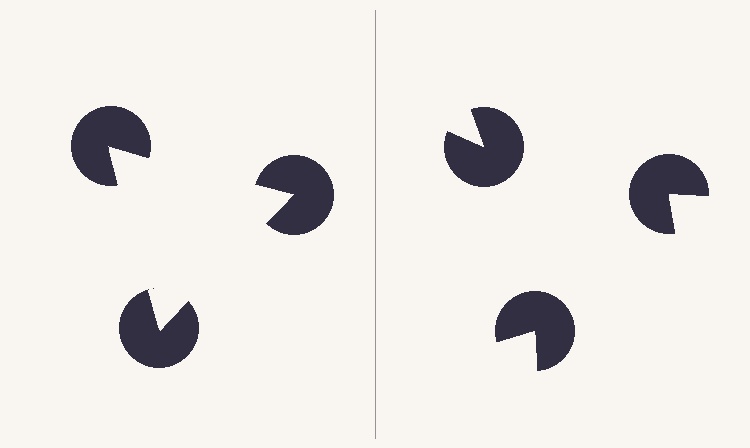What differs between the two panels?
The pac-man discs are positioned identically on both sides; only the wedge orientations differ. On the left they align to a triangle; on the right they are misaligned.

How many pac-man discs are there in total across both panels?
6 — 3 on each side.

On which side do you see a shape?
An illusory triangle appears on the left side. On the right side the wedge cuts are rotated, so no coherent shape forms.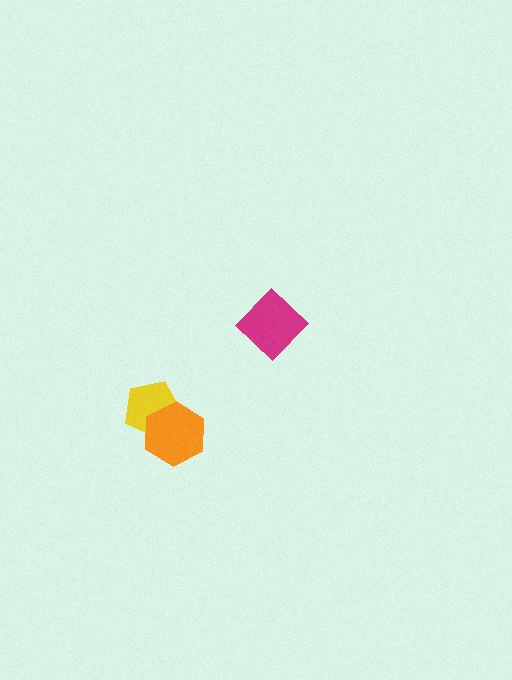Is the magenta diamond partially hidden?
No, no other shape covers it.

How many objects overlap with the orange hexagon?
1 object overlaps with the orange hexagon.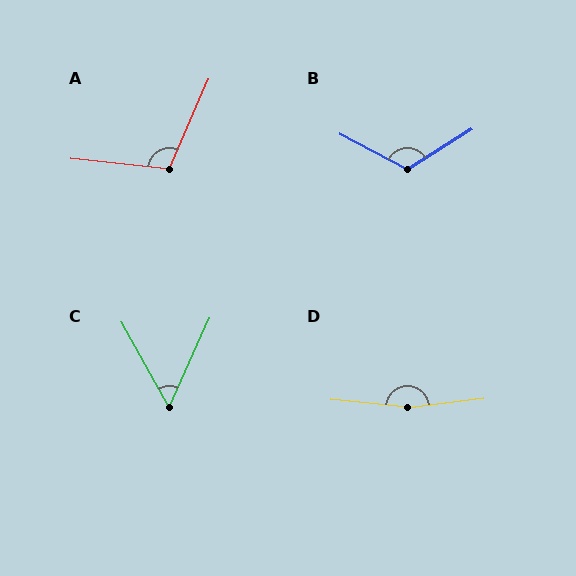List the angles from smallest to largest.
C (53°), A (108°), B (120°), D (167°).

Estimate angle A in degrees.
Approximately 108 degrees.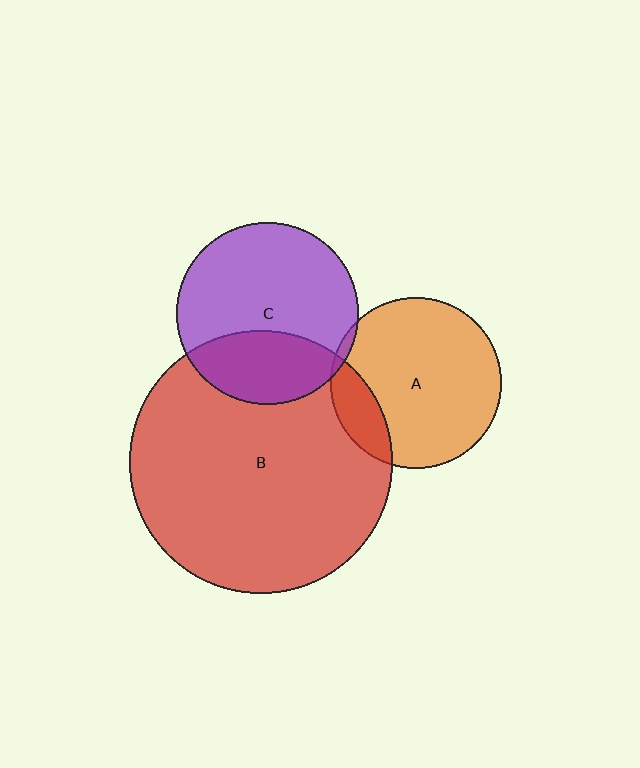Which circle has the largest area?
Circle B (red).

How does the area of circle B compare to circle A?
Approximately 2.4 times.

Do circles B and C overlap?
Yes.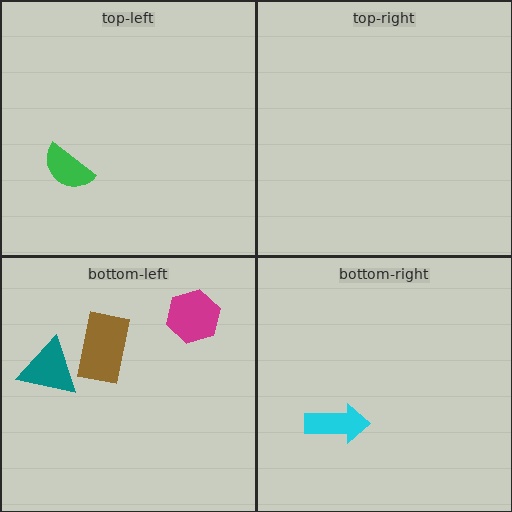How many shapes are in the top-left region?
1.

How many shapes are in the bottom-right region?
1.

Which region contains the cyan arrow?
The bottom-right region.